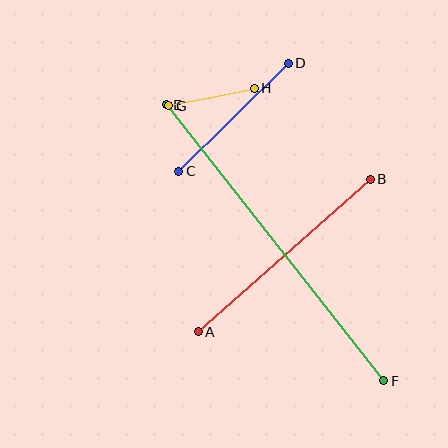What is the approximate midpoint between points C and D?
The midpoint is at approximately (233, 117) pixels.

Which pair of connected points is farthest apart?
Points E and F are farthest apart.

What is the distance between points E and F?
The distance is approximately 351 pixels.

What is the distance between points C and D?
The distance is approximately 153 pixels.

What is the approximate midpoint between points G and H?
The midpoint is at approximately (212, 97) pixels.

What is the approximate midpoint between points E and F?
The midpoint is at approximately (275, 243) pixels.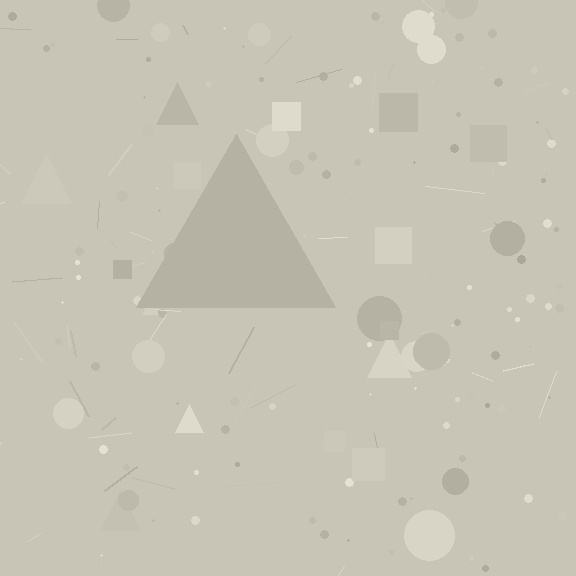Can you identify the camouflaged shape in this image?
The camouflaged shape is a triangle.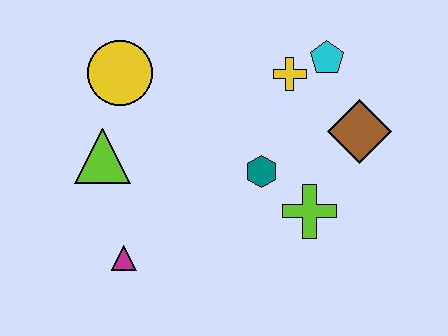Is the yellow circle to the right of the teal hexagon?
No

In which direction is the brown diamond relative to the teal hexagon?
The brown diamond is to the right of the teal hexagon.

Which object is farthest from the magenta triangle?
The cyan pentagon is farthest from the magenta triangle.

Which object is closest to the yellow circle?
The lime triangle is closest to the yellow circle.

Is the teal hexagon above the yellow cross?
No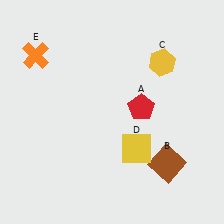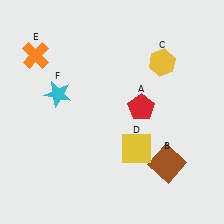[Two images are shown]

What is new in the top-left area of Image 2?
A cyan star (F) was added in the top-left area of Image 2.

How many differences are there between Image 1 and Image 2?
There is 1 difference between the two images.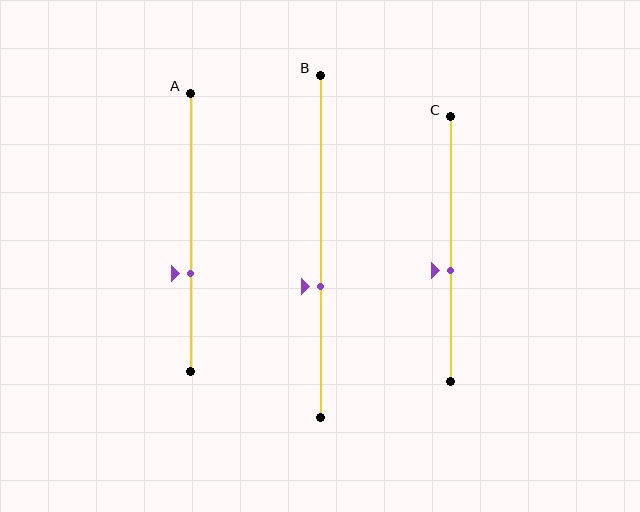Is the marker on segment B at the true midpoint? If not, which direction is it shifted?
No, the marker on segment B is shifted downward by about 12% of the segment length.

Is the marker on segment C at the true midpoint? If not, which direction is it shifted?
No, the marker on segment C is shifted downward by about 8% of the segment length.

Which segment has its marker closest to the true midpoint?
Segment C has its marker closest to the true midpoint.